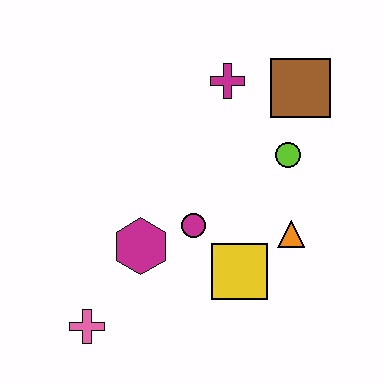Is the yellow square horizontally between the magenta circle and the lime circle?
Yes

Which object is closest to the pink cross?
The magenta hexagon is closest to the pink cross.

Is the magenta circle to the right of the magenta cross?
No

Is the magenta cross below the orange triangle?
No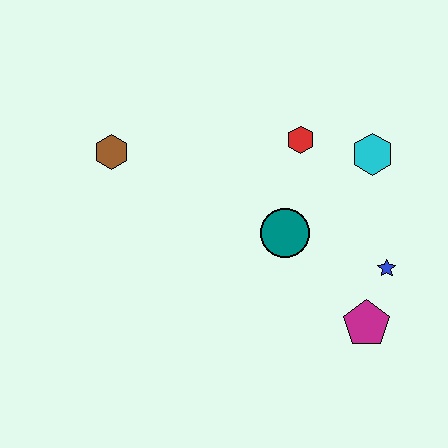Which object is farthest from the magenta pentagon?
The brown hexagon is farthest from the magenta pentagon.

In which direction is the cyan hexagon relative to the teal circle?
The cyan hexagon is to the right of the teal circle.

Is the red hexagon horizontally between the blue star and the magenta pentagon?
No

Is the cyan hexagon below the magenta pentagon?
No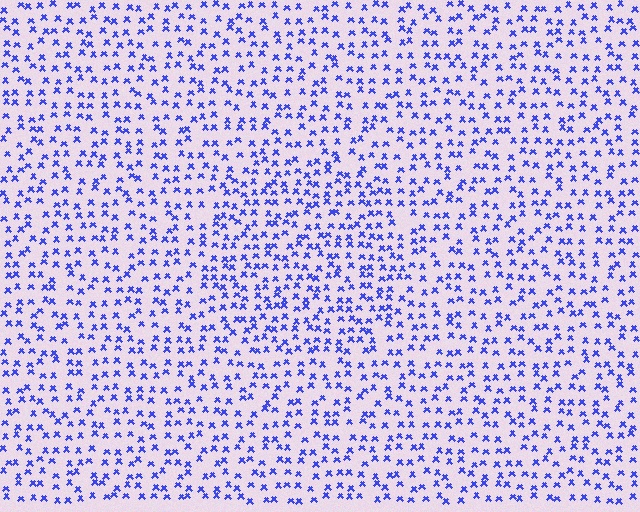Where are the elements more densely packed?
The elements are more densely packed inside the circle boundary.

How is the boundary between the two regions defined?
The boundary is defined by a change in element density (approximately 1.4x ratio). All elements are the same color, size, and shape.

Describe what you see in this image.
The image contains small blue elements arranged at two different densities. A circle-shaped region is visible where the elements are more densely packed than the surrounding area.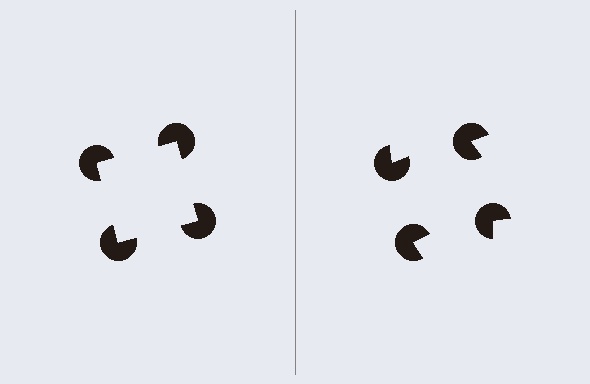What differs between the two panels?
The pac-man discs are positioned identically on both sides; only the wedge orientations differ. On the left they align to a square; on the right they are misaligned.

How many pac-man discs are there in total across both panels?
8 — 4 on each side.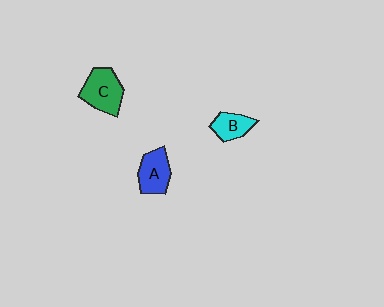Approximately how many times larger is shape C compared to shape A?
Approximately 1.2 times.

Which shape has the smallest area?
Shape B (cyan).